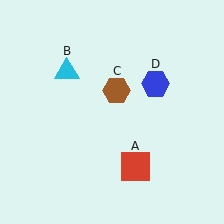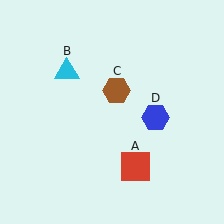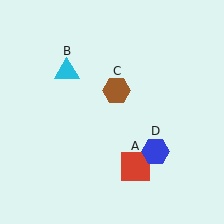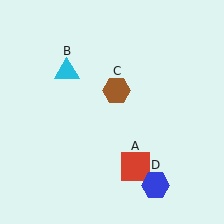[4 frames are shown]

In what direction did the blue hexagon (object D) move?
The blue hexagon (object D) moved down.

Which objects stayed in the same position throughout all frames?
Red square (object A) and cyan triangle (object B) and brown hexagon (object C) remained stationary.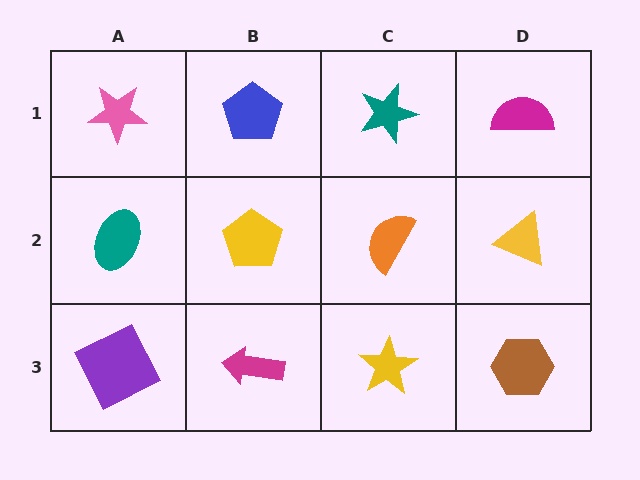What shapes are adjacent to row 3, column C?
An orange semicircle (row 2, column C), a magenta arrow (row 3, column B), a brown hexagon (row 3, column D).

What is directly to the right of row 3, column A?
A magenta arrow.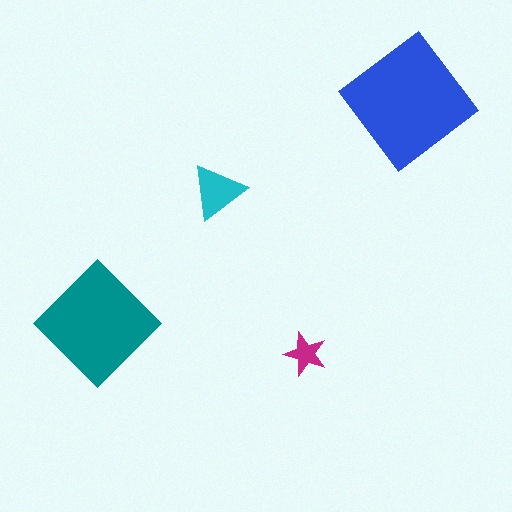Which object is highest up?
The blue diamond is topmost.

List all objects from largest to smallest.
The blue diamond, the teal diamond, the cyan triangle, the magenta star.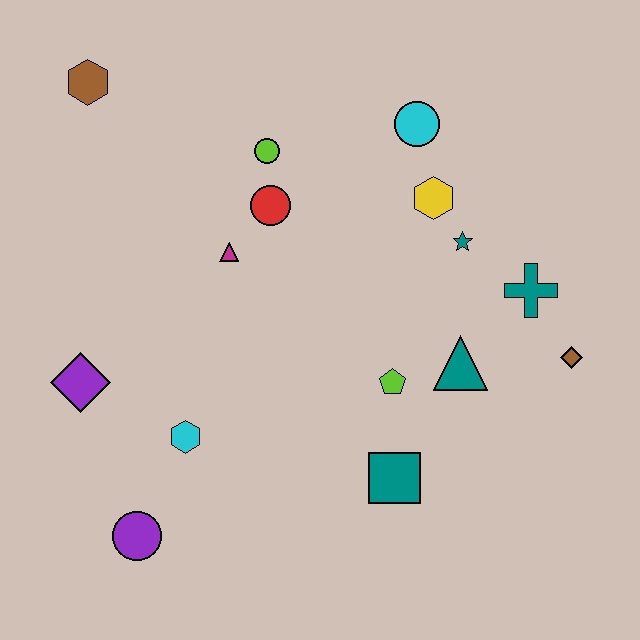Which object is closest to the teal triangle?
The lime pentagon is closest to the teal triangle.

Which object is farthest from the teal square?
The brown hexagon is farthest from the teal square.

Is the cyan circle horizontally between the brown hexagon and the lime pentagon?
No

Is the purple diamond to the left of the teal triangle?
Yes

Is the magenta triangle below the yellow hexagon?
Yes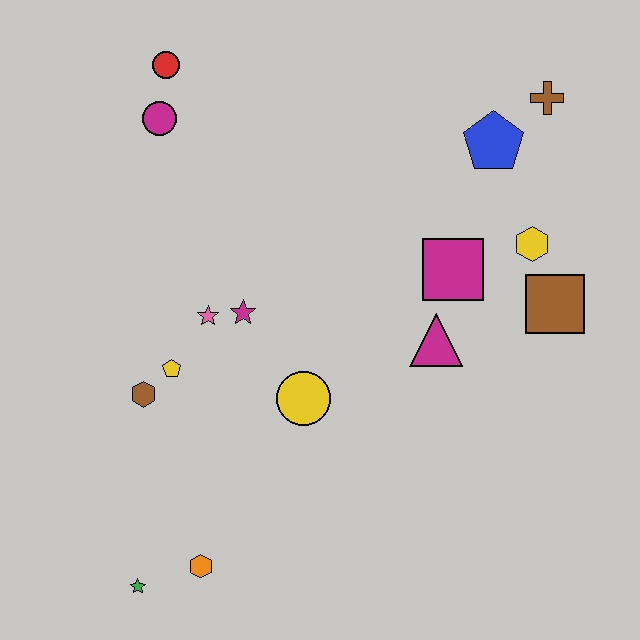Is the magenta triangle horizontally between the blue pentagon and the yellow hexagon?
No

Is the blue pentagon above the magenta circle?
No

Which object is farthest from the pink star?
The brown cross is farthest from the pink star.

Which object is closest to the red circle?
The magenta circle is closest to the red circle.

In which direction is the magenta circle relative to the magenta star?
The magenta circle is above the magenta star.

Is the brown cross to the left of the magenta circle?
No